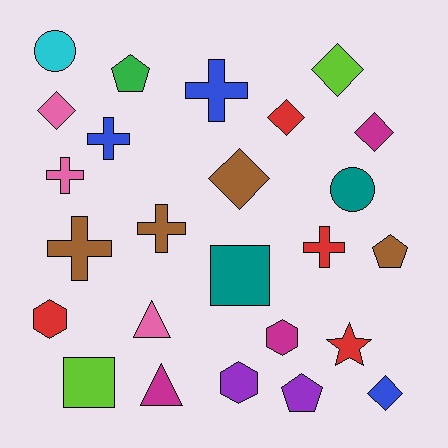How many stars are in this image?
There is 1 star.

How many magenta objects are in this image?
There are 3 magenta objects.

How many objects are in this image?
There are 25 objects.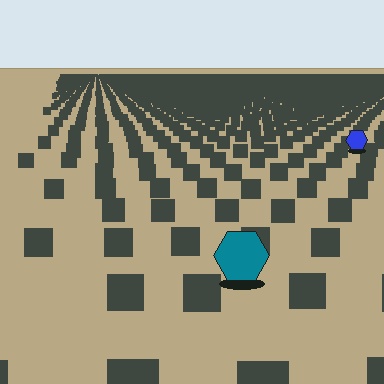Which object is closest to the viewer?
The teal hexagon is closest. The texture marks near it are larger and more spread out.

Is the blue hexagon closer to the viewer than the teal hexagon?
No. The teal hexagon is closer — you can tell from the texture gradient: the ground texture is coarser near it.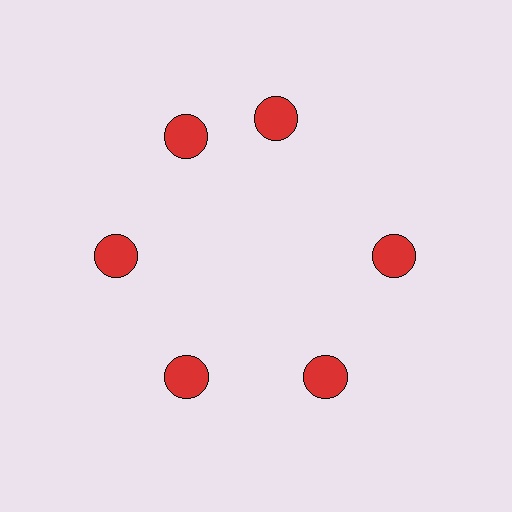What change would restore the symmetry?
The symmetry would be restored by rotating it back into even spacing with its neighbors so that all 6 circles sit at equal angles and equal distance from the center.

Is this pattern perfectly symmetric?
No. The 6 red circles are arranged in a ring, but one element near the 1 o'clock position is rotated out of alignment along the ring, breaking the 6-fold rotational symmetry.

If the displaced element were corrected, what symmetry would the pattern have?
It would have 6-fold rotational symmetry — the pattern would map onto itself every 60 degrees.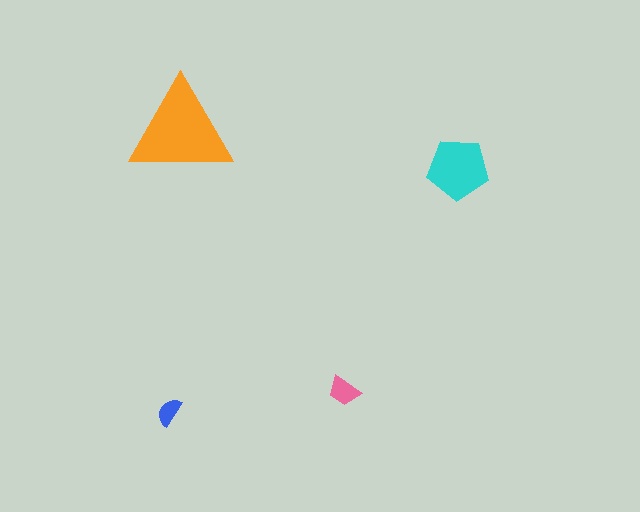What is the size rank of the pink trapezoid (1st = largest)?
3rd.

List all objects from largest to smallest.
The orange triangle, the cyan pentagon, the pink trapezoid, the blue semicircle.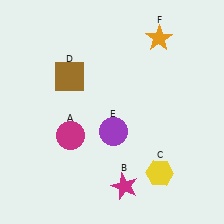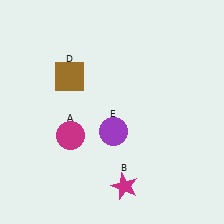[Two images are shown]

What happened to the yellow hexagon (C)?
The yellow hexagon (C) was removed in Image 2. It was in the bottom-right area of Image 1.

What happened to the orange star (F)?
The orange star (F) was removed in Image 2. It was in the top-right area of Image 1.